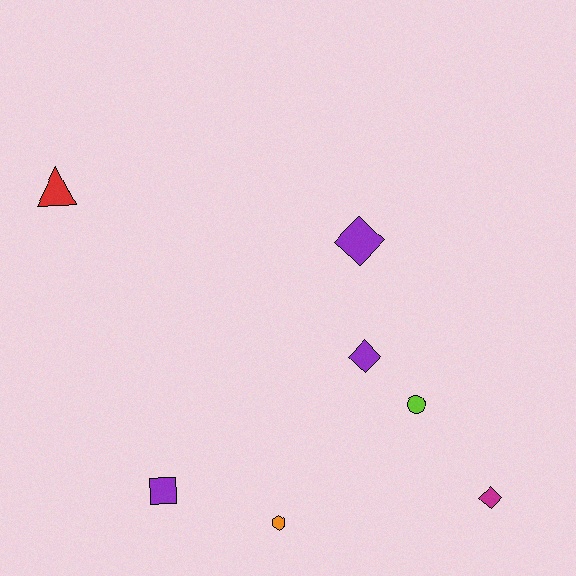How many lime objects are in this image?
There is 1 lime object.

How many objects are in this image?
There are 7 objects.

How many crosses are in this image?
There are no crosses.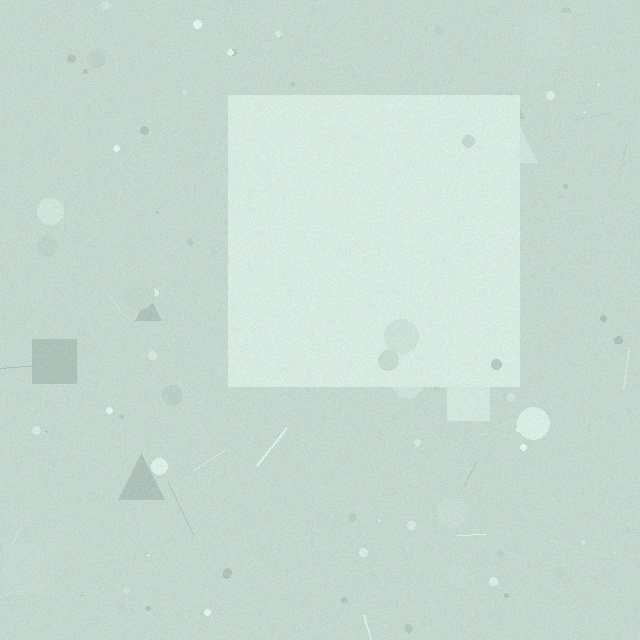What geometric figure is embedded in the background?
A square is embedded in the background.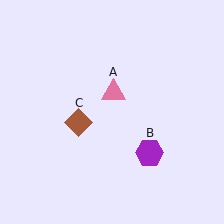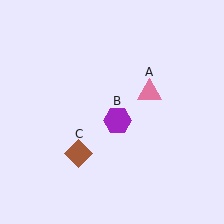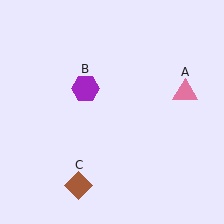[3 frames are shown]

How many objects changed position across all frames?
3 objects changed position: pink triangle (object A), purple hexagon (object B), brown diamond (object C).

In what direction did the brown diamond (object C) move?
The brown diamond (object C) moved down.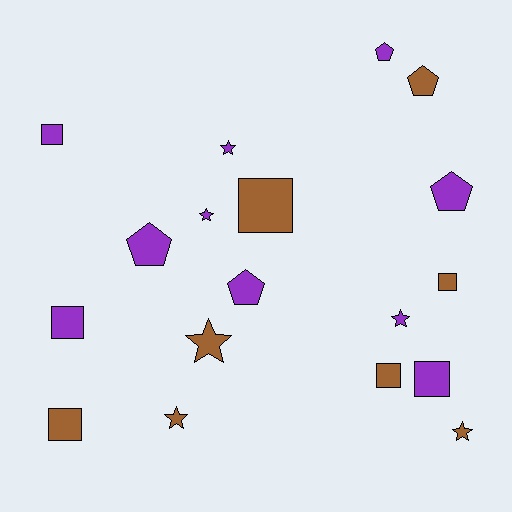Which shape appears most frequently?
Square, with 7 objects.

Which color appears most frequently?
Purple, with 10 objects.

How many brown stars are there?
There are 3 brown stars.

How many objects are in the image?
There are 18 objects.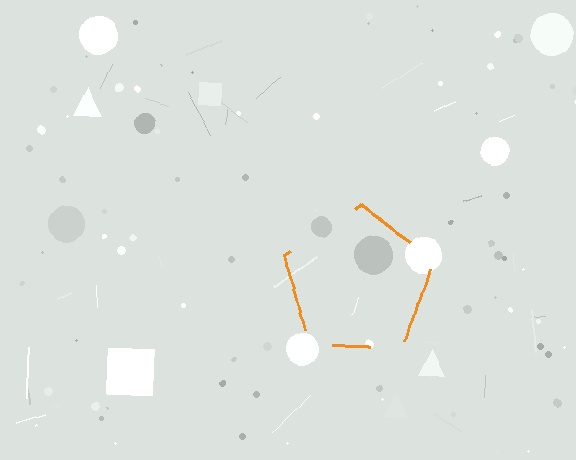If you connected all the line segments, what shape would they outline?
They would outline a pentagon.